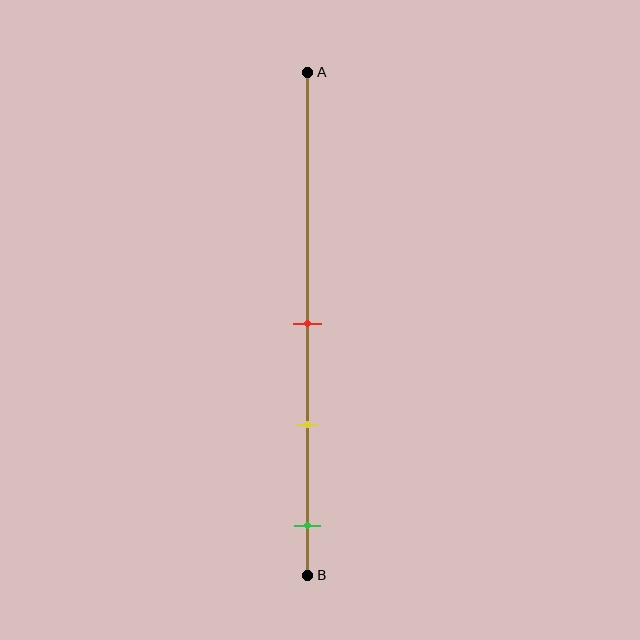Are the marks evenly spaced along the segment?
Yes, the marks are approximately evenly spaced.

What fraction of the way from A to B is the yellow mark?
The yellow mark is approximately 70% (0.7) of the way from A to B.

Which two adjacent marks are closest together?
The red and yellow marks are the closest adjacent pair.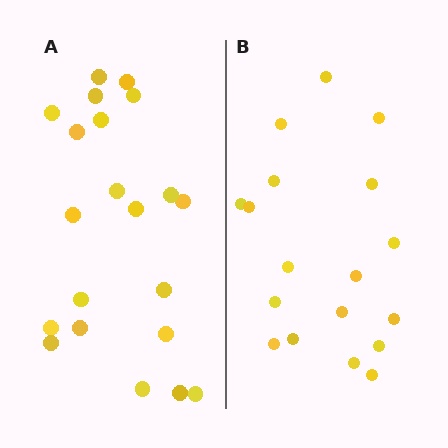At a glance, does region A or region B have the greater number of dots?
Region A (the left region) has more dots.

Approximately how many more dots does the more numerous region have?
Region A has just a few more — roughly 2 or 3 more dots than region B.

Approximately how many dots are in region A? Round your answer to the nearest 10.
About 20 dots. (The exact count is 21, which rounds to 20.)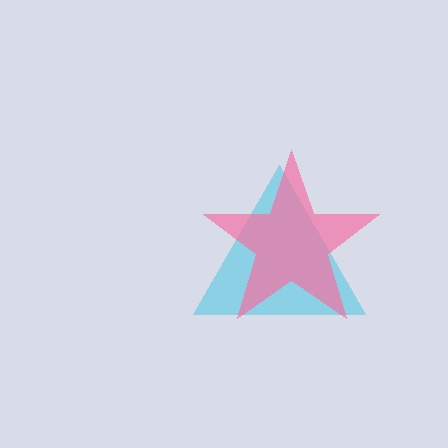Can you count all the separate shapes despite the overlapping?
Yes, there are 2 separate shapes.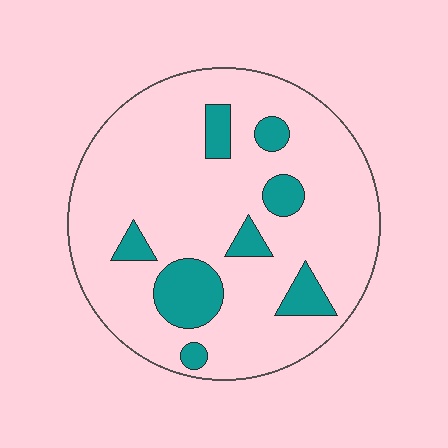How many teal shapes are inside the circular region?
8.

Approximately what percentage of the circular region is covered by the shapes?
Approximately 15%.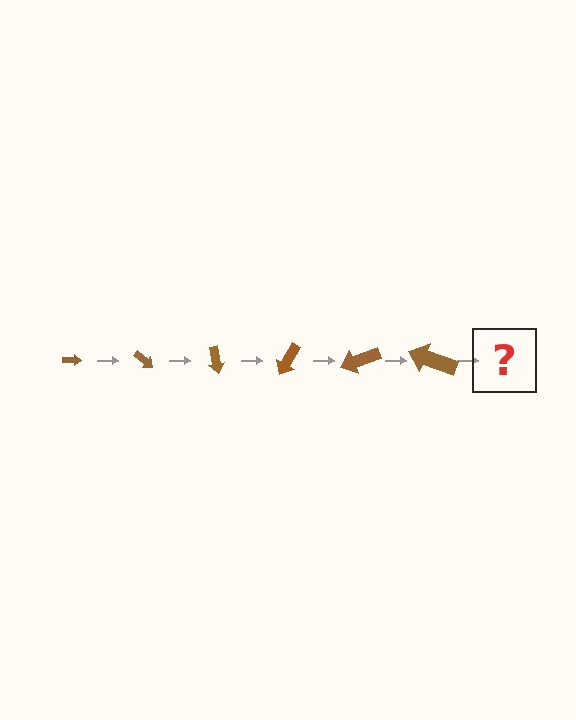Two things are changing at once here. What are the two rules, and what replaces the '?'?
The two rules are that the arrow grows larger each step and it rotates 40 degrees each step. The '?' should be an arrow, larger than the previous one and rotated 240 degrees from the start.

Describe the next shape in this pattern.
It should be an arrow, larger than the previous one and rotated 240 degrees from the start.